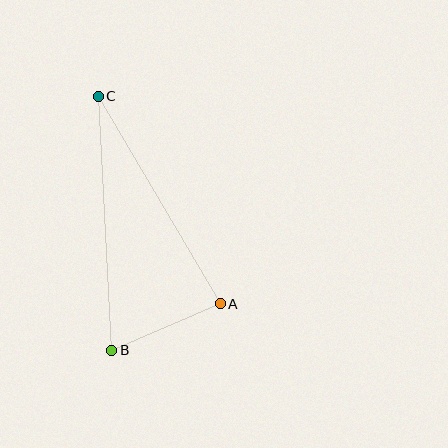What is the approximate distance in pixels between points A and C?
The distance between A and C is approximately 241 pixels.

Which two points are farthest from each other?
Points B and C are farthest from each other.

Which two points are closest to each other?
Points A and B are closest to each other.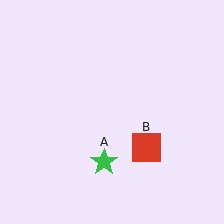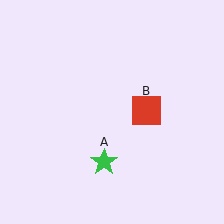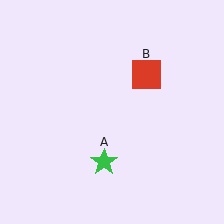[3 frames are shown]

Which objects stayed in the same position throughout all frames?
Green star (object A) remained stationary.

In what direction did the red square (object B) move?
The red square (object B) moved up.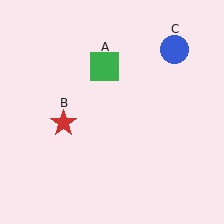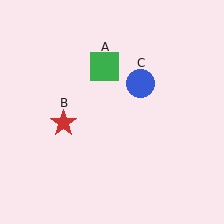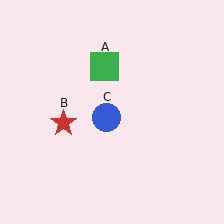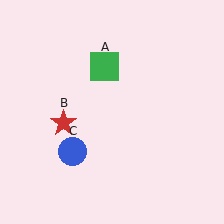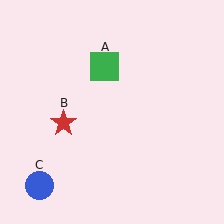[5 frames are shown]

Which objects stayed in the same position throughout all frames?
Green square (object A) and red star (object B) remained stationary.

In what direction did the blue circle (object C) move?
The blue circle (object C) moved down and to the left.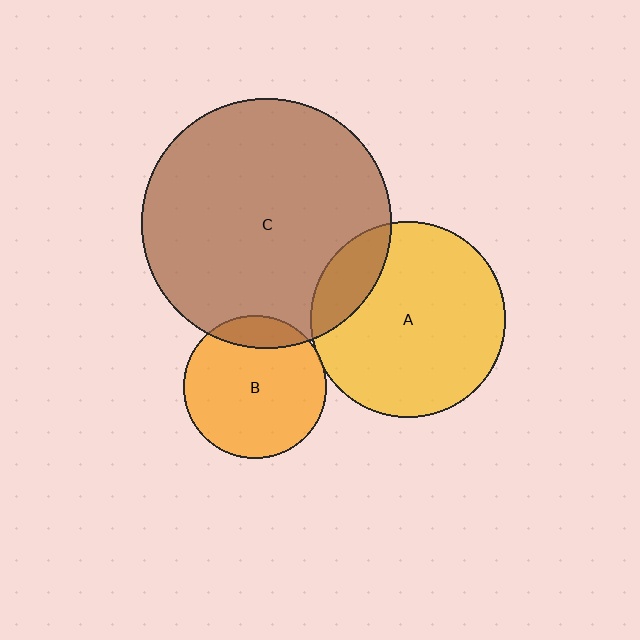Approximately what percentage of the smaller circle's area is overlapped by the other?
Approximately 15%.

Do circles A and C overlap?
Yes.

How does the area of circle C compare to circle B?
Approximately 3.1 times.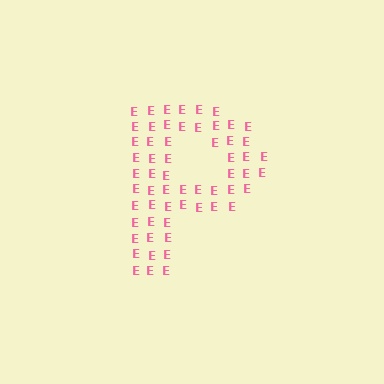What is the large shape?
The large shape is the letter P.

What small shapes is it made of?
It is made of small letter E's.